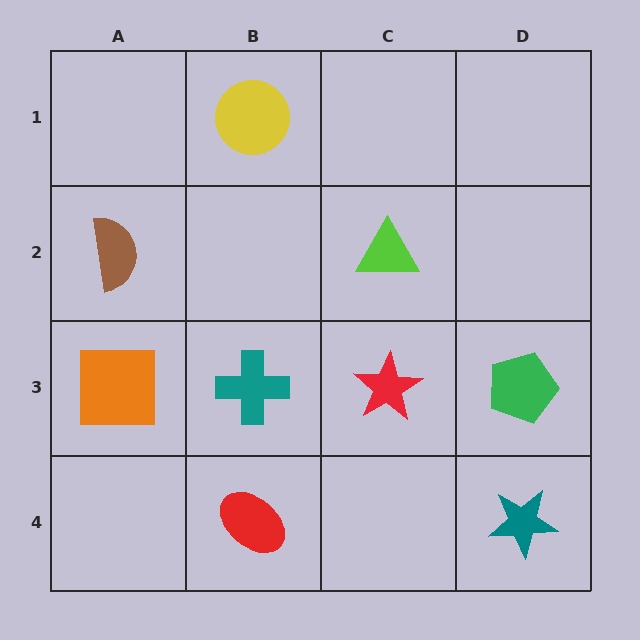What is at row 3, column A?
An orange square.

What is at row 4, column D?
A teal star.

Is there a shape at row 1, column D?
No, that cell is empty.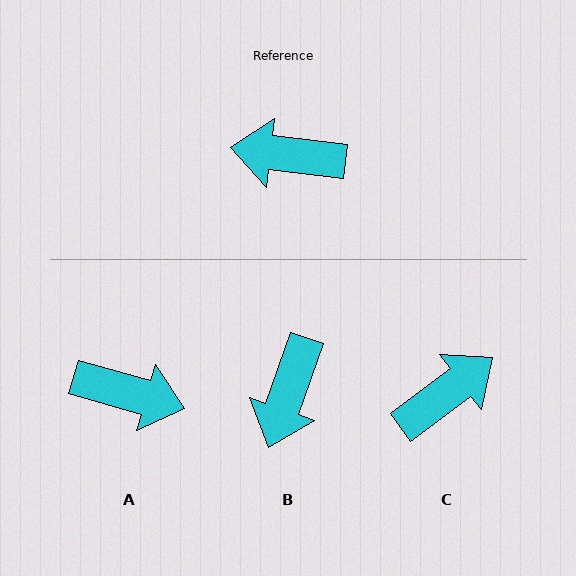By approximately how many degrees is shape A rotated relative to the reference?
Approximately 171 degrees counter-clockwise.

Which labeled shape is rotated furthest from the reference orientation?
A, about 171 degrees away.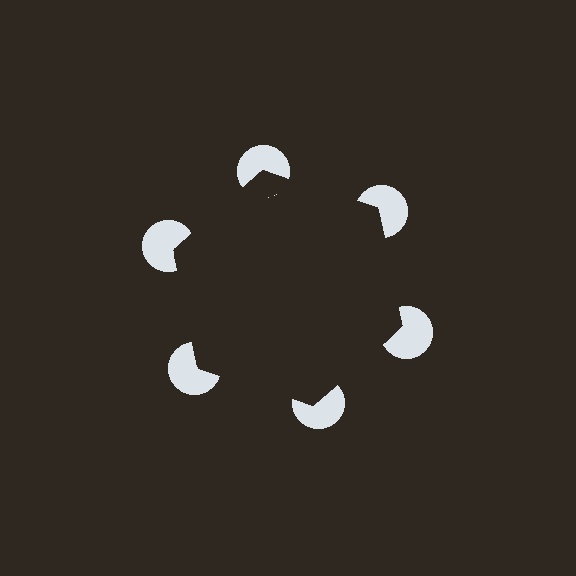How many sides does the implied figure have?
6 sides.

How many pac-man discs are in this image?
There are 6 — one at each vertex of the illusory hexagon.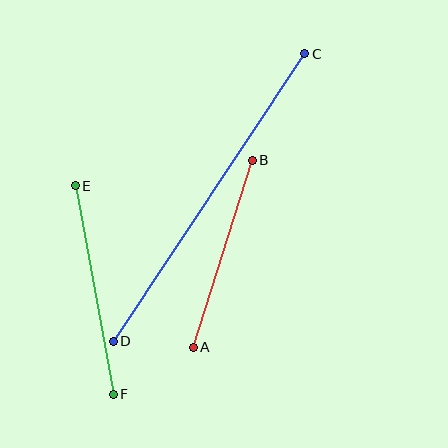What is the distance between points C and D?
The distance is approximately 345 pixels.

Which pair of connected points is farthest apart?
Points C and D are farthest apart.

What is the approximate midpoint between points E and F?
The midpoint is at approximately (94, 290) pixels.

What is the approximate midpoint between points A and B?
The midpoint is at approximately (223, 254) pixels.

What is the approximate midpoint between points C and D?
The midpoint is at approximately (209, 198) pixels.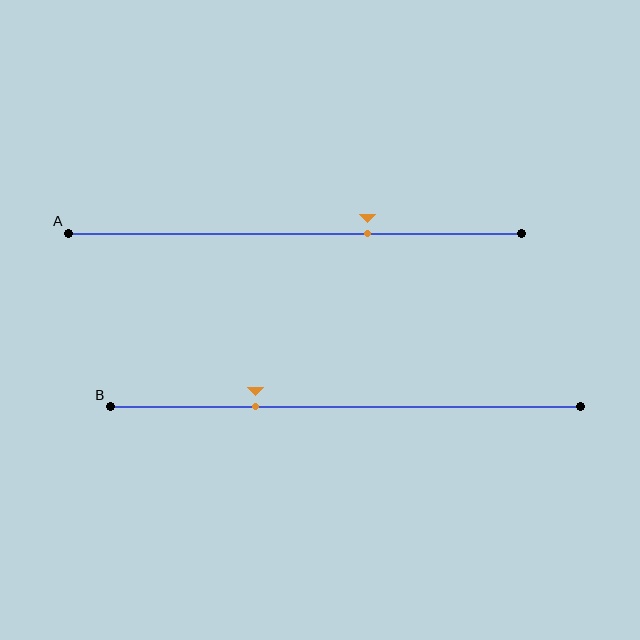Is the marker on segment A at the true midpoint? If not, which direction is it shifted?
No, the marker on segment A is shifted to the right by about 16% of the segment length.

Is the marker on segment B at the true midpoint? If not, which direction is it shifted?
No, the marker on segment B is shifted to the left by about 19% of the segment length.